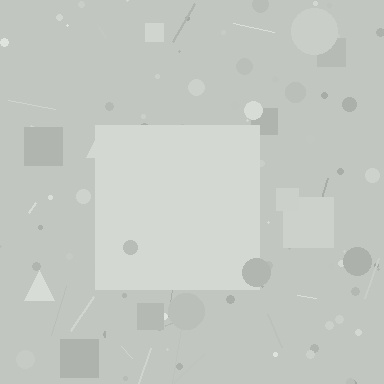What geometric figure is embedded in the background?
A square is embedded in the background.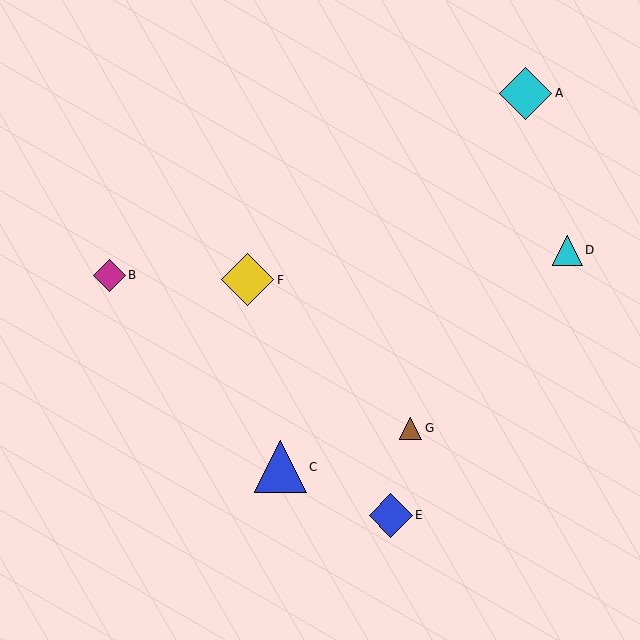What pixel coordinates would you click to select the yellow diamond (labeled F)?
Click at (248, 280) to select the yellow diamond F.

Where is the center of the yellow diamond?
The center of the yellow diamond is at (248, 280).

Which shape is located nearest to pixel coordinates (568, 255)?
The cyan triangle (labeled D) at (567, 250) is nearest to that location.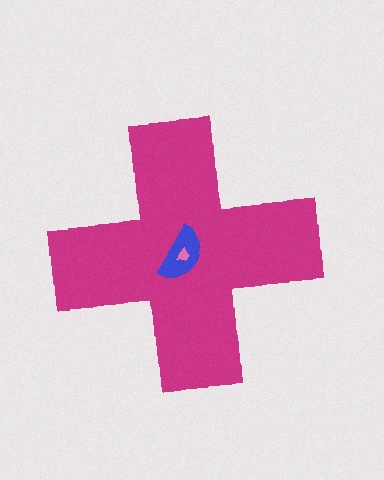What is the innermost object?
The pink trapezoid.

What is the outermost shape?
The magenta cross.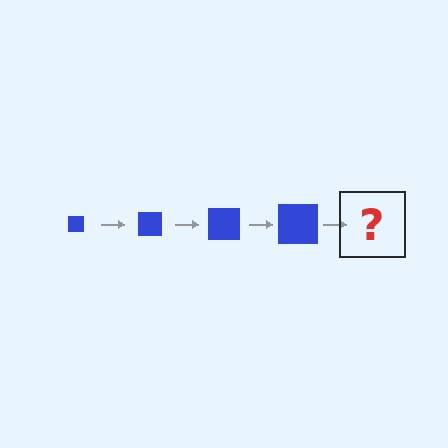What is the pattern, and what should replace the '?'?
The pattern is that the square gets progressively larger each step. The '?' should be a blue square, larger than the previous one.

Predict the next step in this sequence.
The next step is a blue square, larger than the previous one.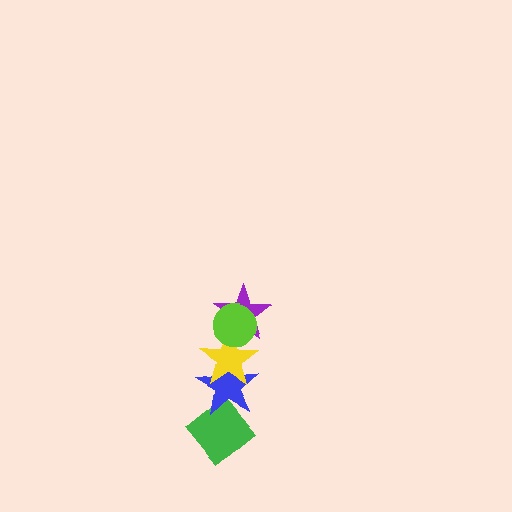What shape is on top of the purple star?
The lime circle is on top of the purple star.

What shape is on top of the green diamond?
The blue star is on top of the green diamond.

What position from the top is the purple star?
The purple star is 2nd from the top.